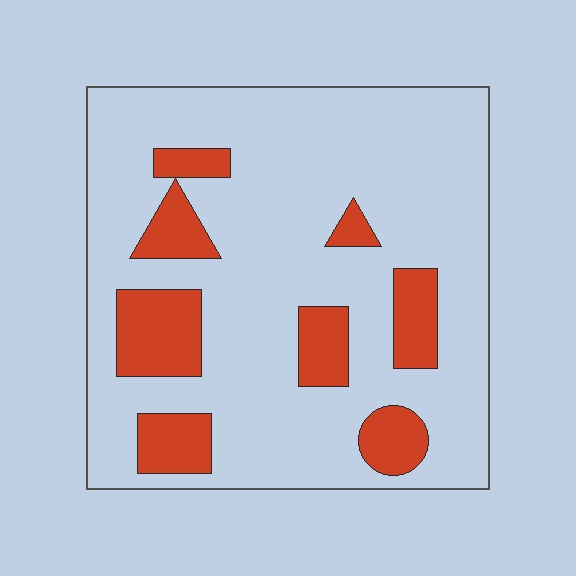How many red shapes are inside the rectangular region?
8.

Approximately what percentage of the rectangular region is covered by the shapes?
Approximately 20%.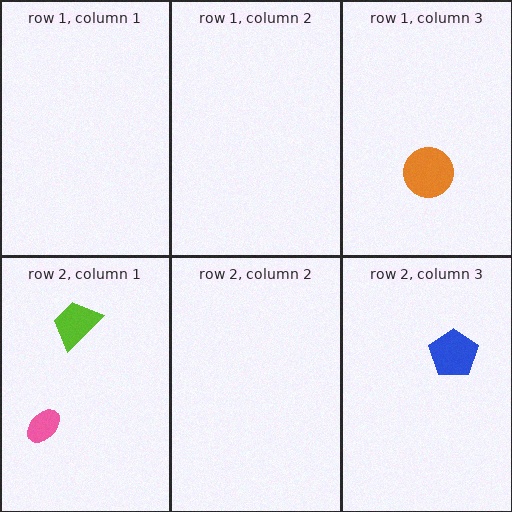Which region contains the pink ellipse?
The row 2, column 1 region.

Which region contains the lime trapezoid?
The row 2, column 1 region.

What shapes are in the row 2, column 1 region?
The lime trapezoid, the pink ellipse.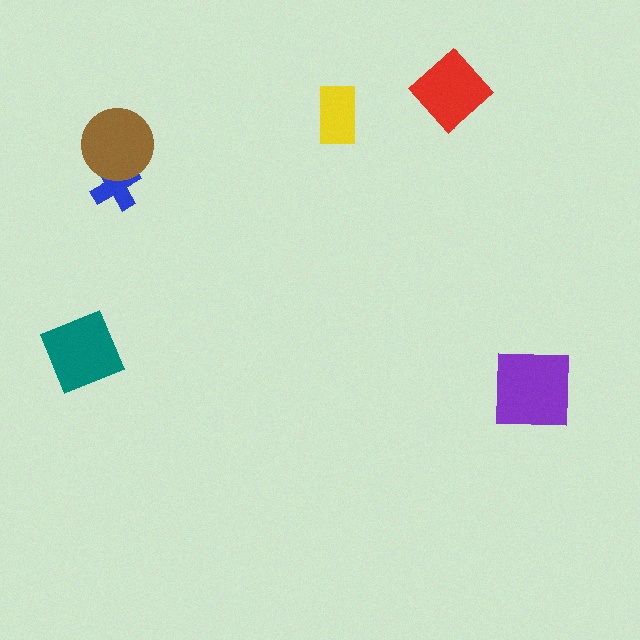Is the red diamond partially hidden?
No, no other shape covers it.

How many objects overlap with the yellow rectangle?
0 objects overlap with the yellow rectangle.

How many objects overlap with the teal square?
0 objects overlap with the teal square.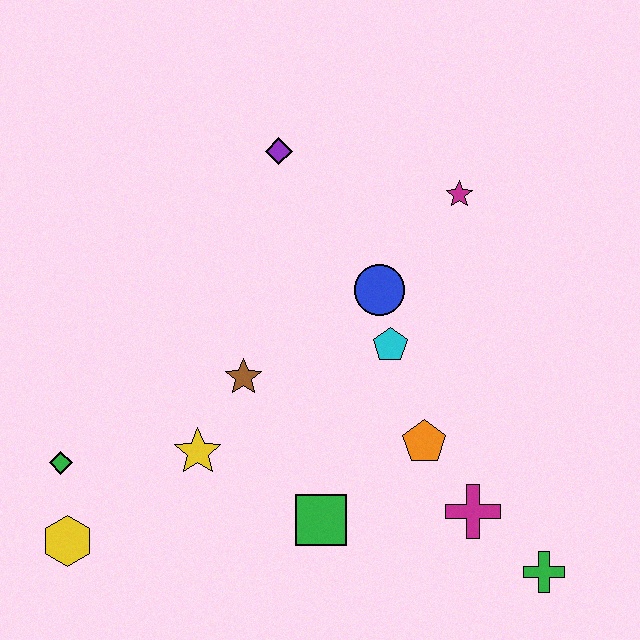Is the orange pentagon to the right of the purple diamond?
Yes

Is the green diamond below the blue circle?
Yes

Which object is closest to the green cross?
The magenta cross is closest to the green cross.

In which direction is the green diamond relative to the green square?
The green diamond is to the left of the green square.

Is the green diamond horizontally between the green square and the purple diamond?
No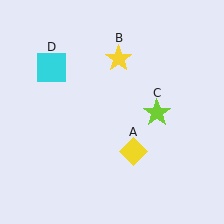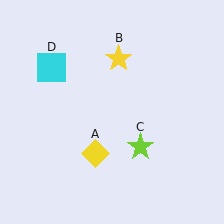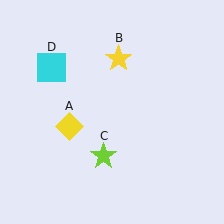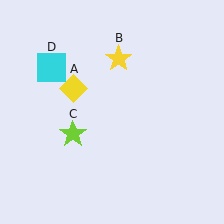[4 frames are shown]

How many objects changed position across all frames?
2 objects changed position: yellow diamond (object A), lime star (object C).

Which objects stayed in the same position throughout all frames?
Yellow star (object B) and cyan square (object D) remained stationary.